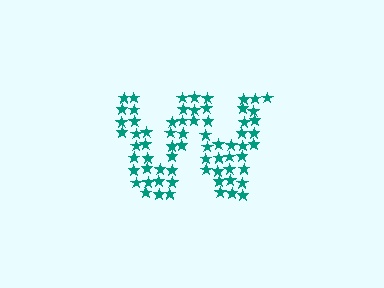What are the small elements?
The small elements are stars.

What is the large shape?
The large shape is the letter W.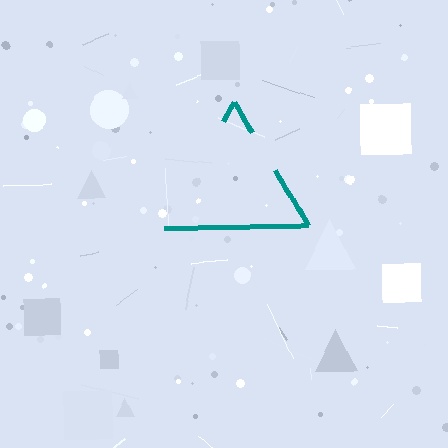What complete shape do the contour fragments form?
The contour fragments form a triangle.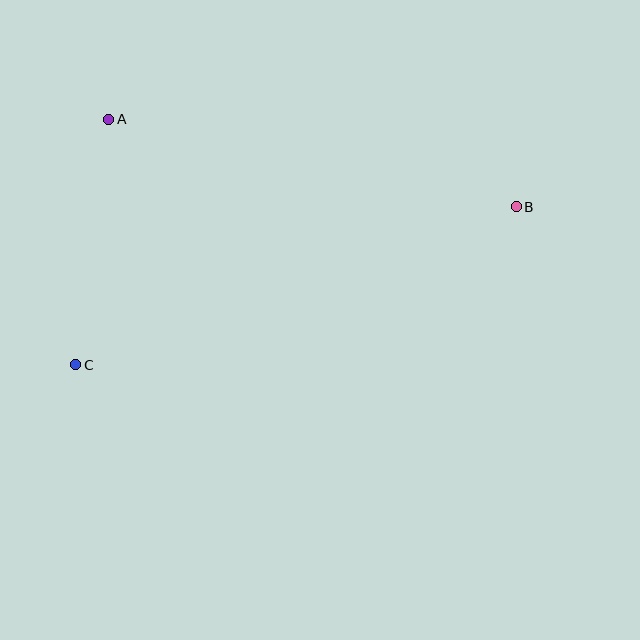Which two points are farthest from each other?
Points B and C are farthest from each other.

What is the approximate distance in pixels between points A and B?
The distance between A and B is approximately 417 pixels.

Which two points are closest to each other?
Points A and C are closest to each other.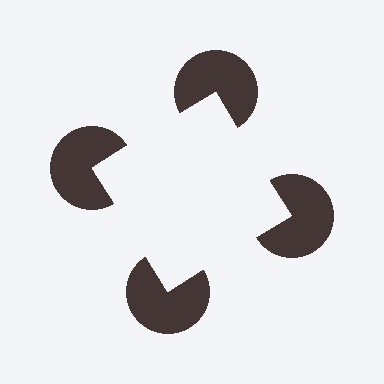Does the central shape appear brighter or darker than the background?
It typically appears slightly brighter than the background, even though no actual brightness change is drawn.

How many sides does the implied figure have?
4 sides.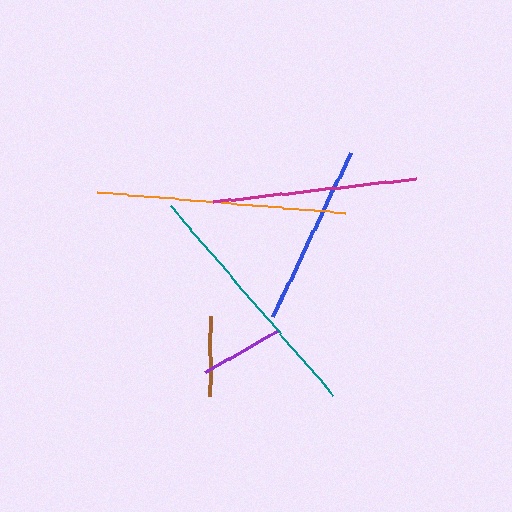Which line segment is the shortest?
The brown line is the shortest at approximately 80 pixels.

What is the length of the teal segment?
The teal segment is approximately 249 pixels long.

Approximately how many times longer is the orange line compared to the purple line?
The orange line is approximately 3.0 times the length of the purple line.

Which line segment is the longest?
The teal line is the longest at approximately 249 pixels.